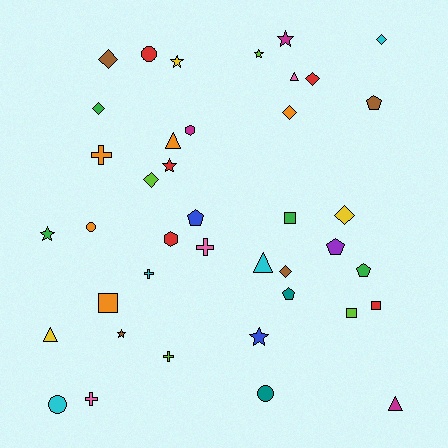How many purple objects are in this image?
There is 1 purple object.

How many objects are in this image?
There are 40 objects.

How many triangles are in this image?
There are 5 triangles.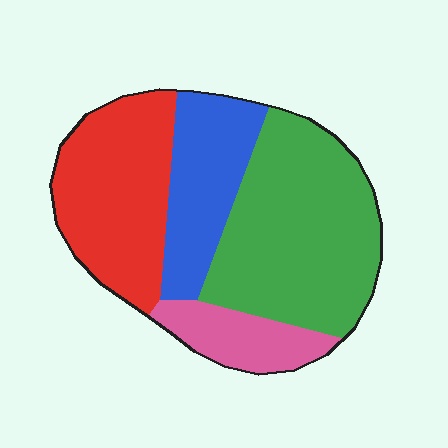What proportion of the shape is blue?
Blue takes up about one fifth (1/5) of the shape.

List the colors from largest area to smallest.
From largest to smallest: green, red, blue, pink.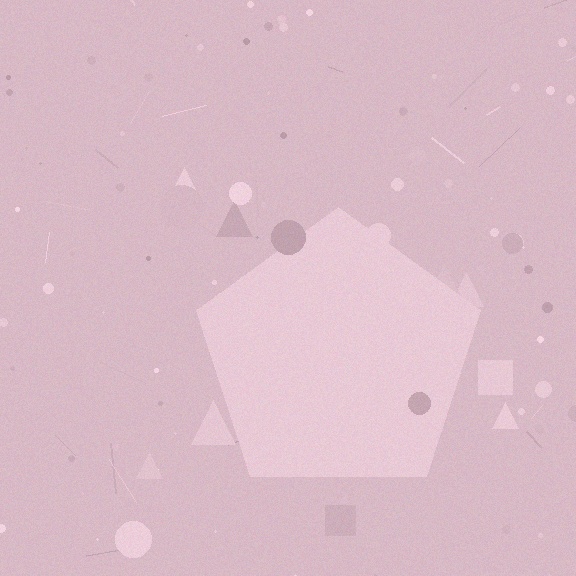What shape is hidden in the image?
A pentagon is hidden in the image.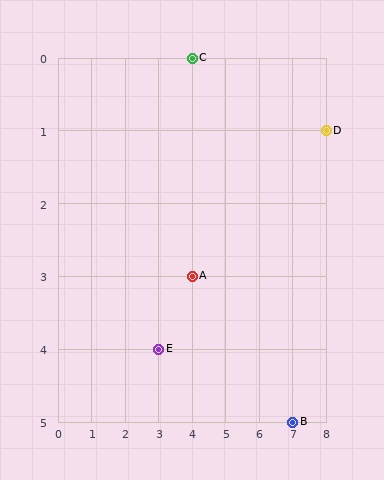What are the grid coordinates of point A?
Point A is at grid coordinates (4, 3).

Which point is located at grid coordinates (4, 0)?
Point C is at (4, 0).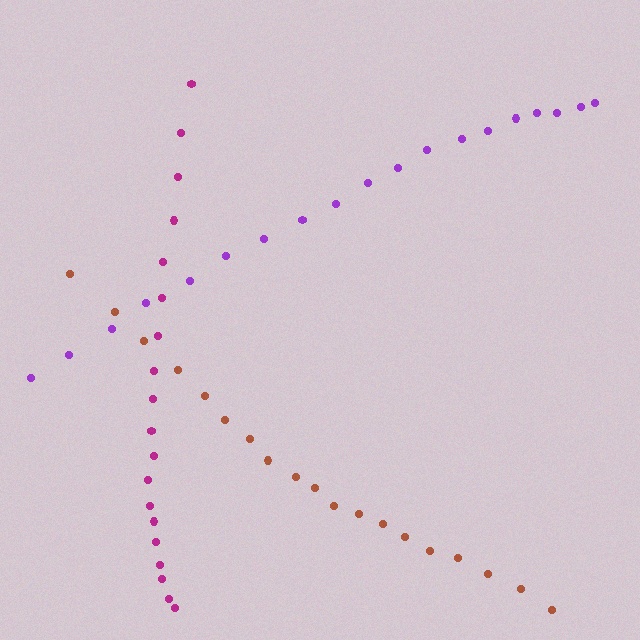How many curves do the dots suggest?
There are 3 distinct paths.